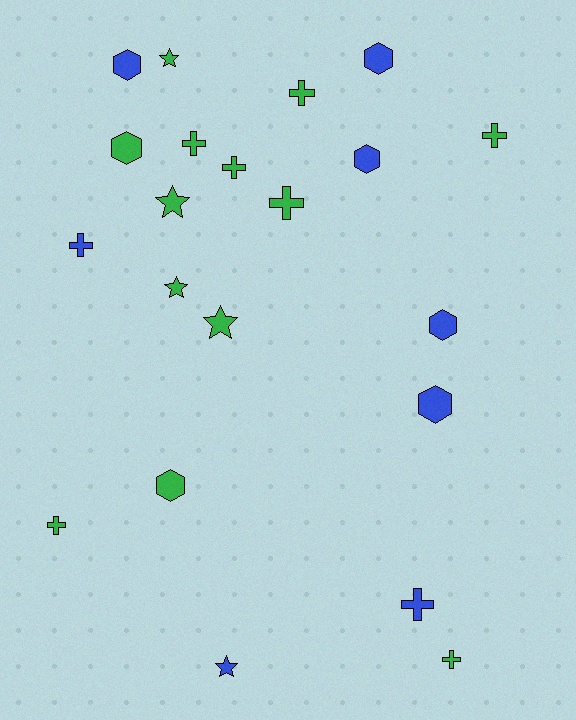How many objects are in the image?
There are 21 objects.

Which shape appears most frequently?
Cross, with 9 objects.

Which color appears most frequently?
Green, with 13 objects.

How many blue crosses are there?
There are 2 blue crosses.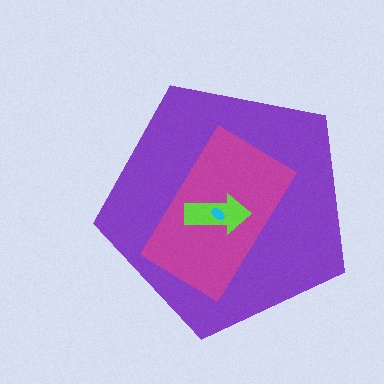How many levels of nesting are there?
4.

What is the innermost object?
The cyan ellipse.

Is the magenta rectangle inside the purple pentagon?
Yes.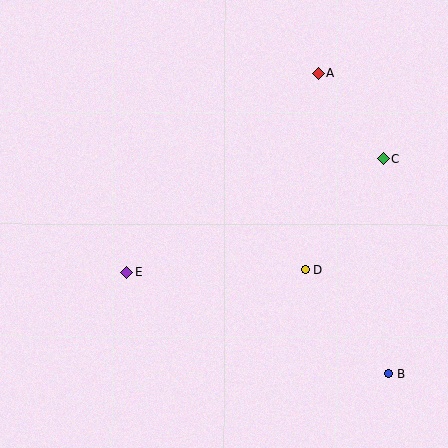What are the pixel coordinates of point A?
Point A is at (319, 73).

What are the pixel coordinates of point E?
Point E is at (126, 272).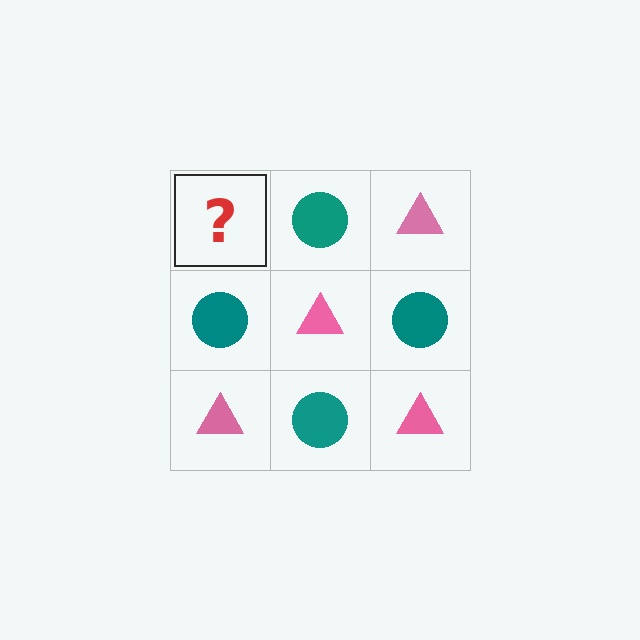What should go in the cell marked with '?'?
The missing cell should contain a pink triangle.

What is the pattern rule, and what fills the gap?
The rule is that it alternates pink triangle and teal circle in a checkerboard pattern. The gap should be filled with a pink triangle.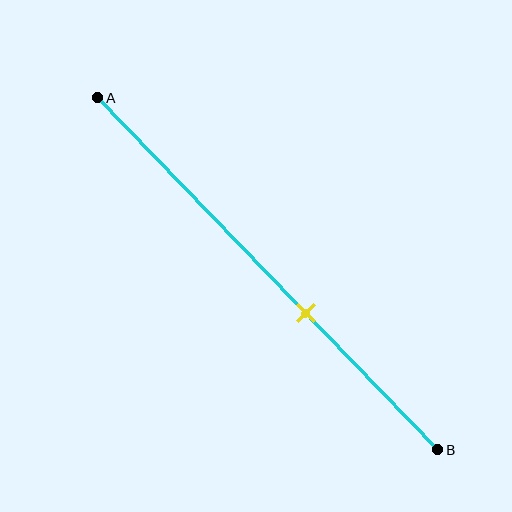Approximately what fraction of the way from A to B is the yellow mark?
The yellow mark is approximately 60% of the way from A to B.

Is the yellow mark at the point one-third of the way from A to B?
No, the mark is at about 60% from A, not at the 33% one-third point.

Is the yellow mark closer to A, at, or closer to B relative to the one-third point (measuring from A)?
The yellow mark is closer to point B than the one-third point of segment AB.